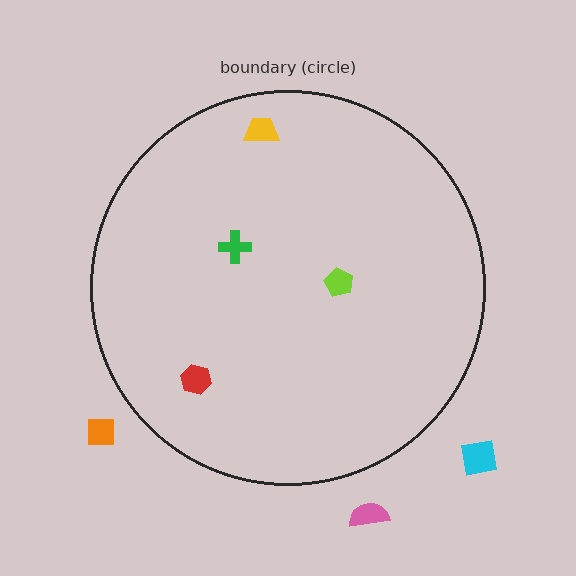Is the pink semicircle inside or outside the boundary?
Outside.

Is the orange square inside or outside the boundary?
Outside.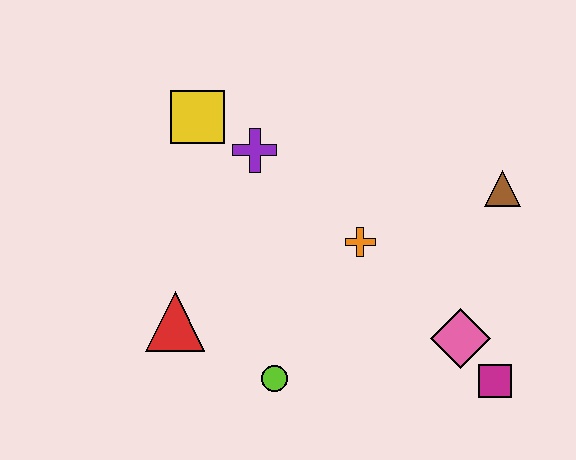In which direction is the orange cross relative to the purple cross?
The orange cross is to the right of the purple cross.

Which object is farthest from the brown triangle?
The red triangle is farthest from the brown triangle.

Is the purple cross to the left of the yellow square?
No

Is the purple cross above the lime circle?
Yes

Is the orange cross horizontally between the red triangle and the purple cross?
No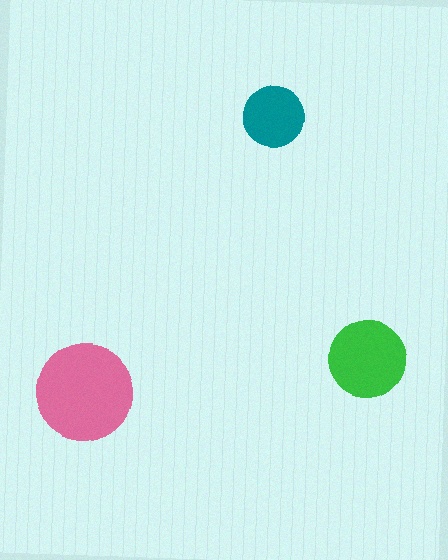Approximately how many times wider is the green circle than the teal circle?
About 1.5 times wider.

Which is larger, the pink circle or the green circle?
The pink one.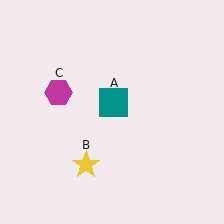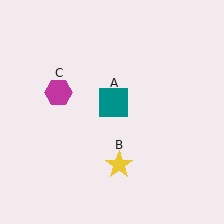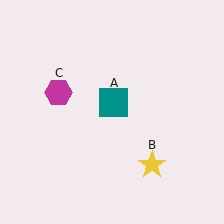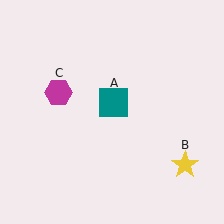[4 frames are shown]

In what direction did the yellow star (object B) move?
The yellow star (object B) moved right.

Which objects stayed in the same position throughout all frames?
Teal square (object A) and magenta hexagon (object C) remained stationary.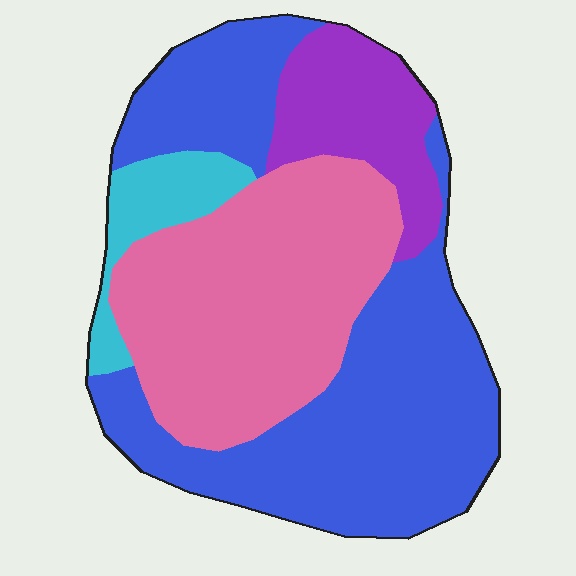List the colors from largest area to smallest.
From largest to smallest: blue, pink, purple, cyan.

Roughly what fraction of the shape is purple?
Purple covers about 15% of the shape.